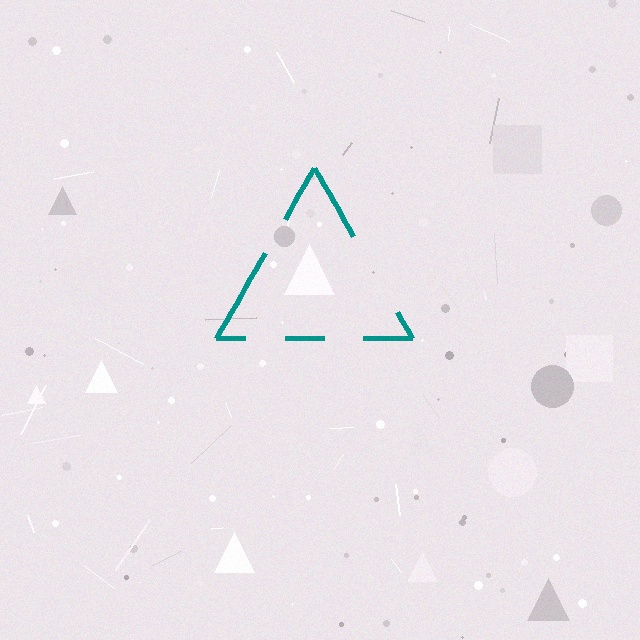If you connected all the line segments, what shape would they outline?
They would outline a triangle.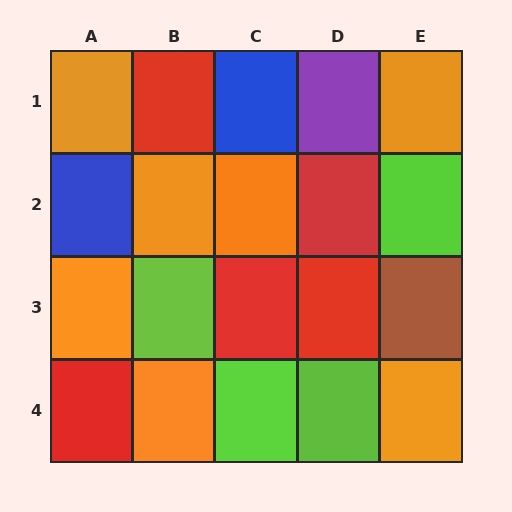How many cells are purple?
1 cell is purple.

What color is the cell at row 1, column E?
Orange.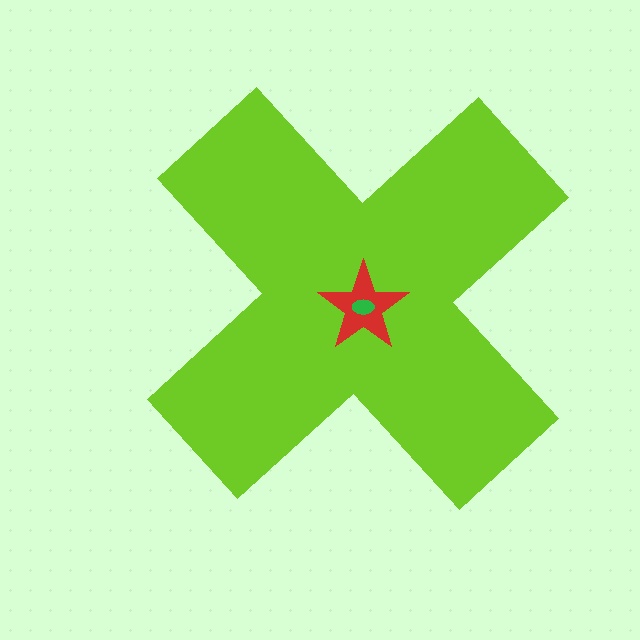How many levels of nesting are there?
3.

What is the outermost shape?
The lime cross.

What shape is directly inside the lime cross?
The red star.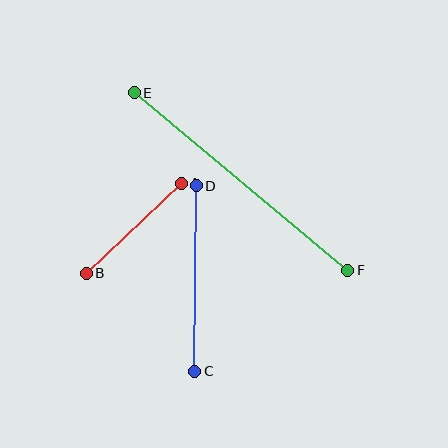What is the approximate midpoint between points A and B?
The midpoint is at approximately (134, 228) pixels.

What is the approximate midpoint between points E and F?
The midpoint is at approximately (241, 181) pixels.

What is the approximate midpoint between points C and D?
The midpoint is at approximately (196, 279) pixels.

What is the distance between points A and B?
The distance is approximately 131 pixels.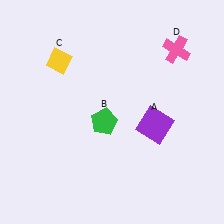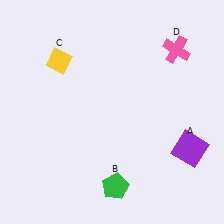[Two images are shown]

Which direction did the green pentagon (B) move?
The green pentagon (B) moved down.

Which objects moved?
The objects that moved are: the purple square (A), the green pentagon (B).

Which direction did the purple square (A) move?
The purple square (A) moved right.